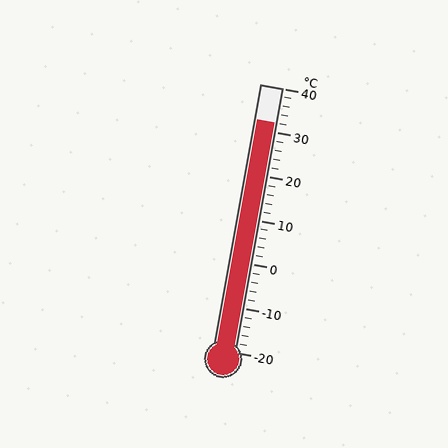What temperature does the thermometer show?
The thermometer shows approximately 32°C.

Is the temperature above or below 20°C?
The temperature is above 20°C.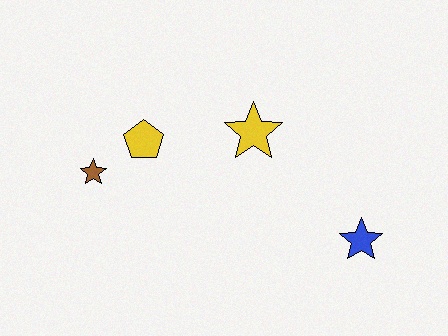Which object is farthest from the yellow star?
The brown star is farthest from the yellow star.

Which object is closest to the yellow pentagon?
The brown star is closest to the yellow pentagon.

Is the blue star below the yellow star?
Yes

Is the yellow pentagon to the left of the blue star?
Yes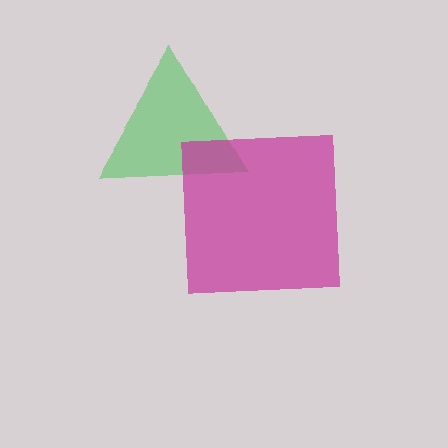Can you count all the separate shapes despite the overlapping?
Yes, there are 2 separate shapes.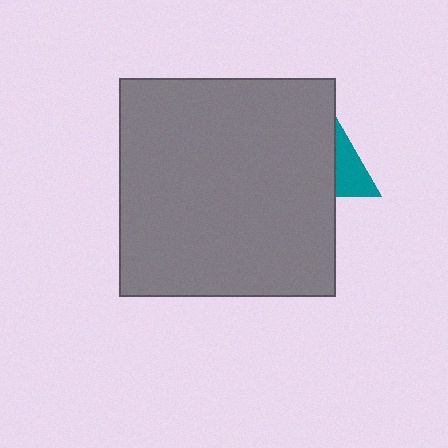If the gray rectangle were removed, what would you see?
You would see the complete teal triangle.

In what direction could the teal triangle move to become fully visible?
The teal triangle could move right. That would shift it out from behind the gray rectangle entirely.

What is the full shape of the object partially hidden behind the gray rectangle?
The partially hidden object is a teal triangle.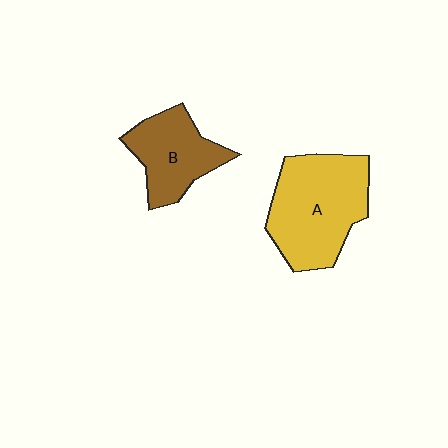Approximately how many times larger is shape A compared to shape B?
Approximately 1.5 times.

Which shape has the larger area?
Shape A (yellow).